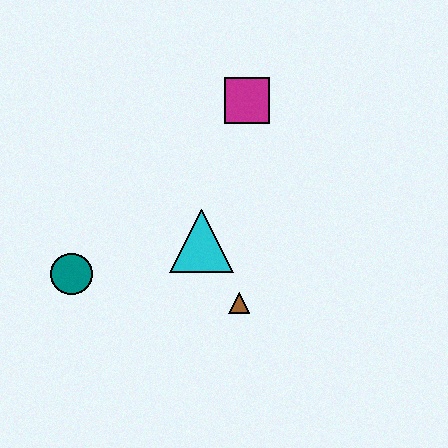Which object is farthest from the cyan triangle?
The magenta square is farthest from the cyan triangle.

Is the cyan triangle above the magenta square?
No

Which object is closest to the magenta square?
The cyan triangle is closest to the magenta square.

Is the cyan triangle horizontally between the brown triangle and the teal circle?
Yes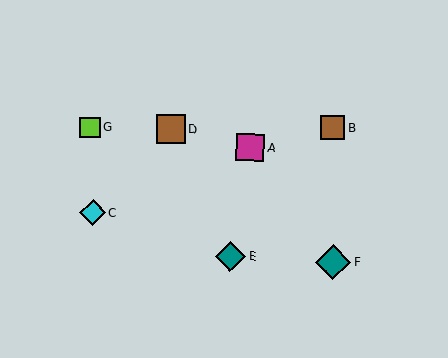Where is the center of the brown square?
The center of the brown square is at (170, 129).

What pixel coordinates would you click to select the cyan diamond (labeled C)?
Click at (93, 212) to select the cyan diamond C.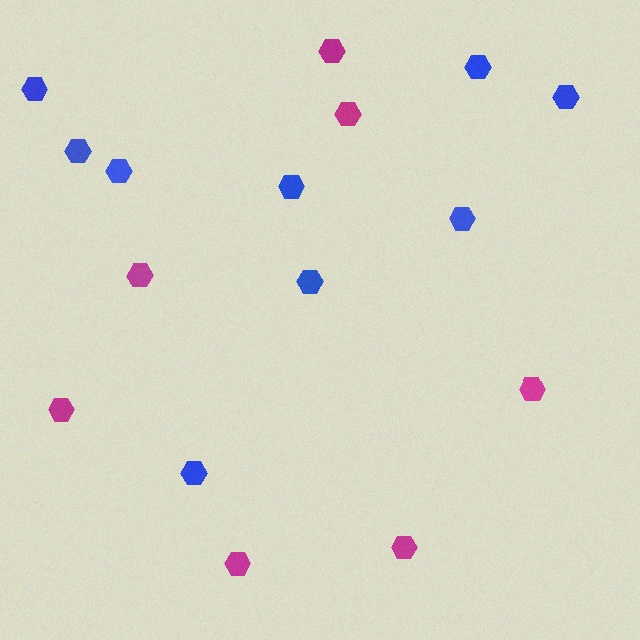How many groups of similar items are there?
There are 2 groups: one group of magenta hexagons (7) and one group of blue hexagons (9).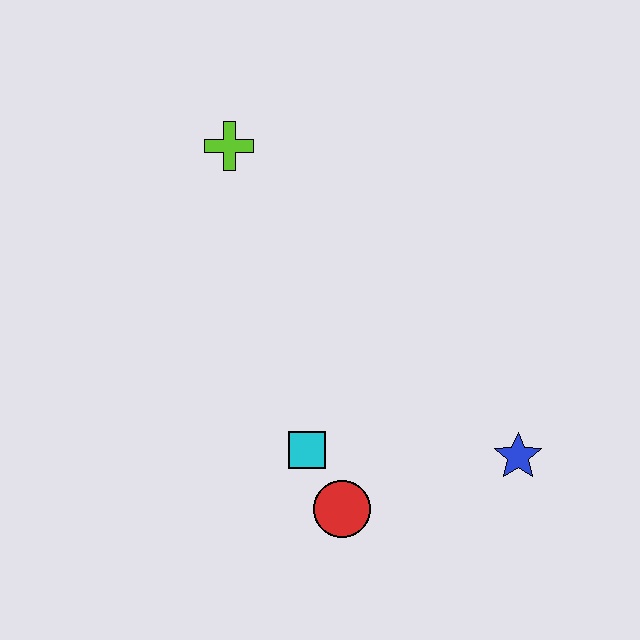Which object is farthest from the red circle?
The lime cross is farthest from the red circle.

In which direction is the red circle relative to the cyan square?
The red circle is below the cyan square.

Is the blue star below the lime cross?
Yes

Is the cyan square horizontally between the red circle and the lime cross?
Yes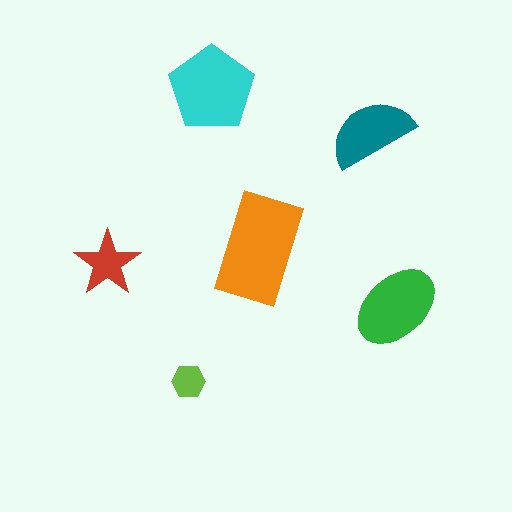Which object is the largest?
The orange rectangle.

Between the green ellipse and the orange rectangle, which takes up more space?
The orange rectangle.